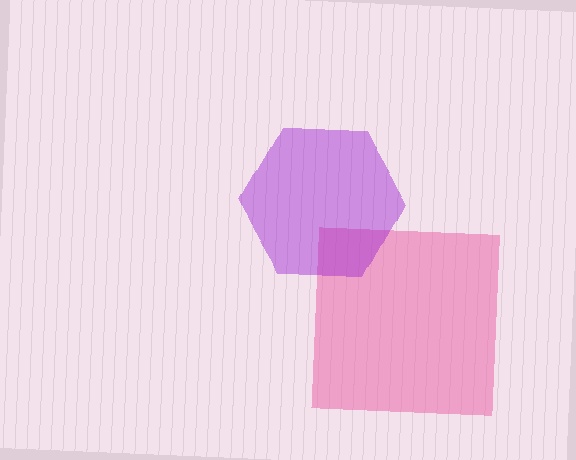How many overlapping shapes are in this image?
There are 2 overlapping shapes in the image.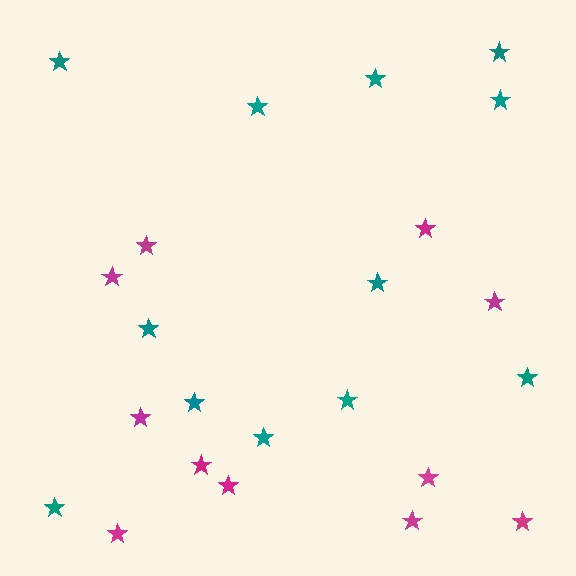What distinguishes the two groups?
There are 2 groups: one group of magenta stars (11) and one group of teal stars (12).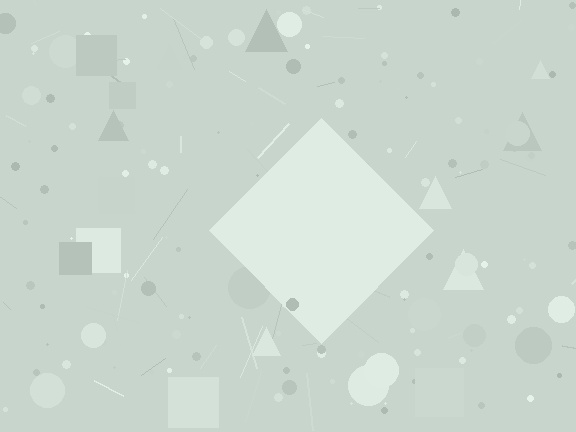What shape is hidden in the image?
A diamond is hidden in the image.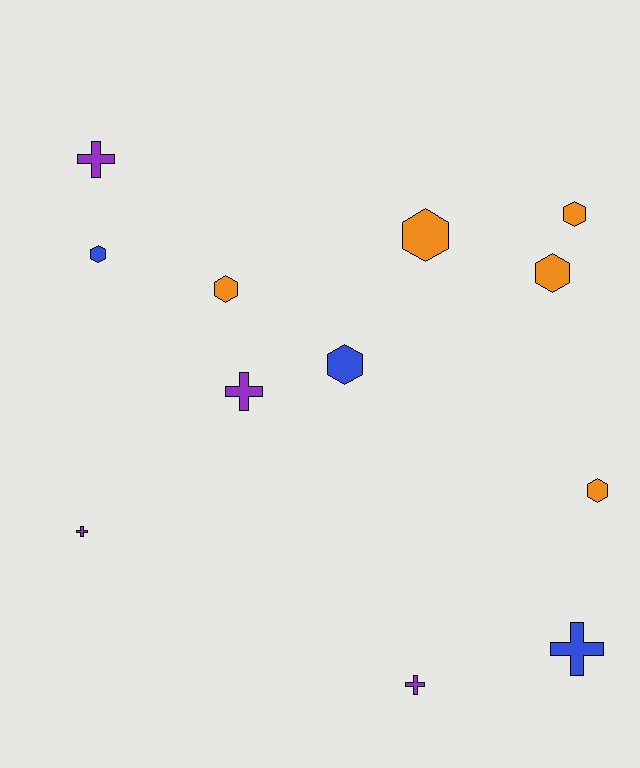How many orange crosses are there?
There are no orange crosses.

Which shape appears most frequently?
Hexagon, with 7 objects.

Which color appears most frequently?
Orange, with 5 objects.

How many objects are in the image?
There are 12 objects.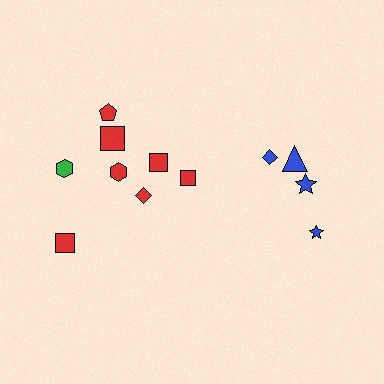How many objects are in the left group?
There are 8 objects.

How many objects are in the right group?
There are 4 objects.